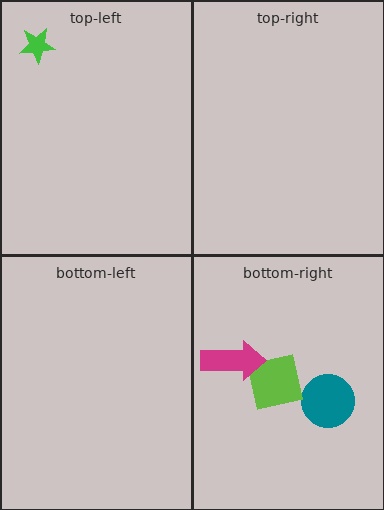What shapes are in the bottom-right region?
The teal circle, the lime square, the magenta arrow.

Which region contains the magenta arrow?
The bottom-right region.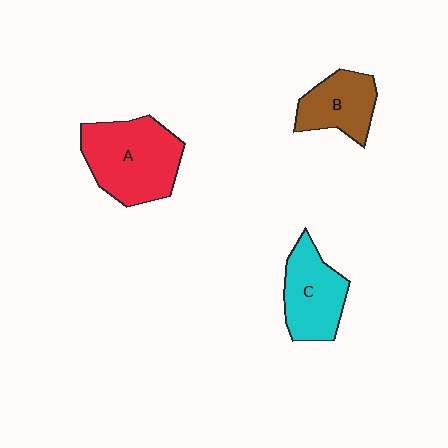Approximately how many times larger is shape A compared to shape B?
Approximately 1.7 times.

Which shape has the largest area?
Shape A (red).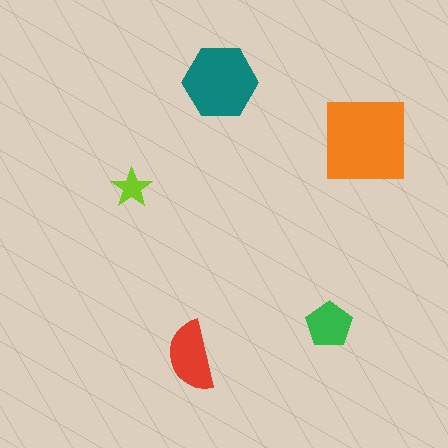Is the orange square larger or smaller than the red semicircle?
Larger.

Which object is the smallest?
The lime star.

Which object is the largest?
The orange square.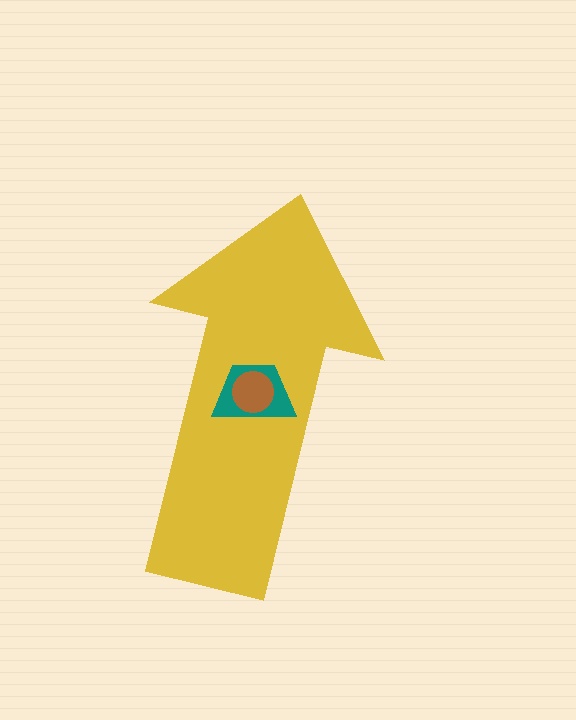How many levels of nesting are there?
3.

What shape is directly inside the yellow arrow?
The teal trapezoid.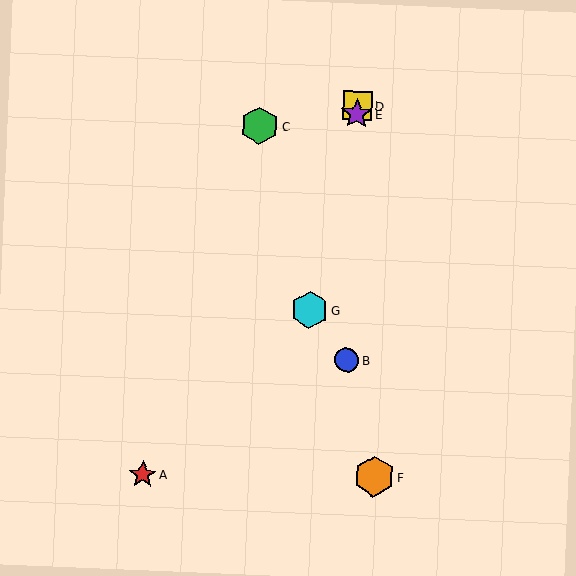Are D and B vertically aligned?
Yes, both are at x≈357.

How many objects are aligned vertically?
3 objects (B, D, E) are aligned vertically.